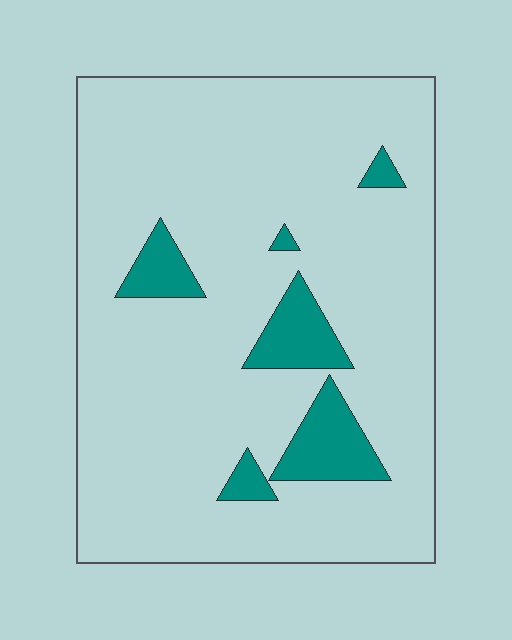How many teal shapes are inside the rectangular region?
6.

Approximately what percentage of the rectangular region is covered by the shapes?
Approximately 10%.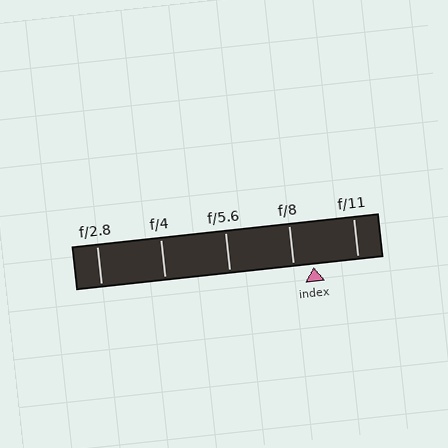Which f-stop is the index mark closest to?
The index mark is closest to f/8.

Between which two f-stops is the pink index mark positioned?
The index mark is between f/8 and f/11.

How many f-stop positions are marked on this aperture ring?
There are 5 f-stop positions marked.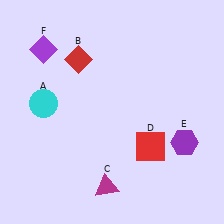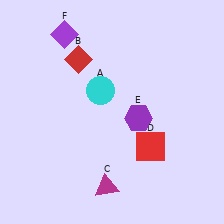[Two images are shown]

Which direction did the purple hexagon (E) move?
The purple hexagon (E) moved left.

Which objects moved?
The objects that moved are: the cyan circle (A), the purple hexagon (E), the purple diamond (F).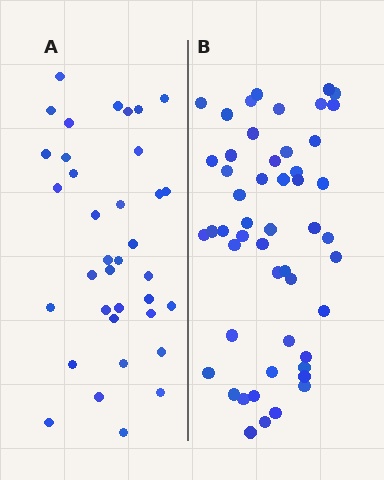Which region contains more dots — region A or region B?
Region B (the right region) has more dots.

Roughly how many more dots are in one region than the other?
Region B has approximately 15 more dots than region A.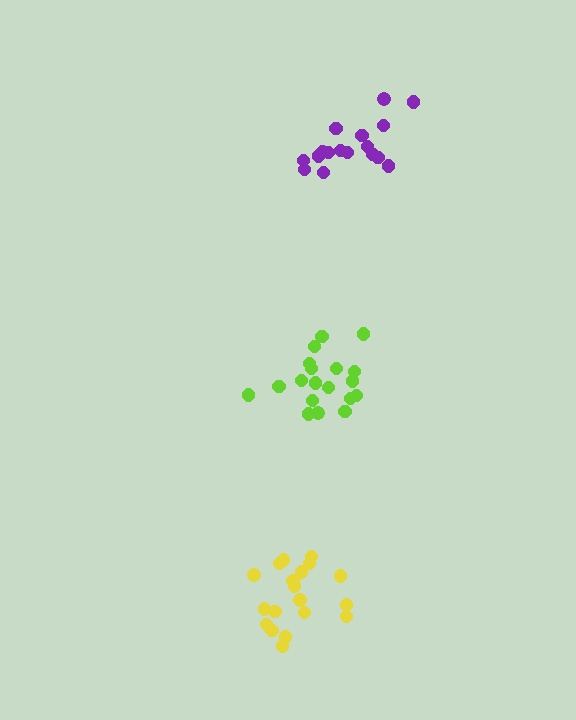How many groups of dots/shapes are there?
There are 3 groups.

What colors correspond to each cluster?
The clusters are colored: yellow, purple, lime.